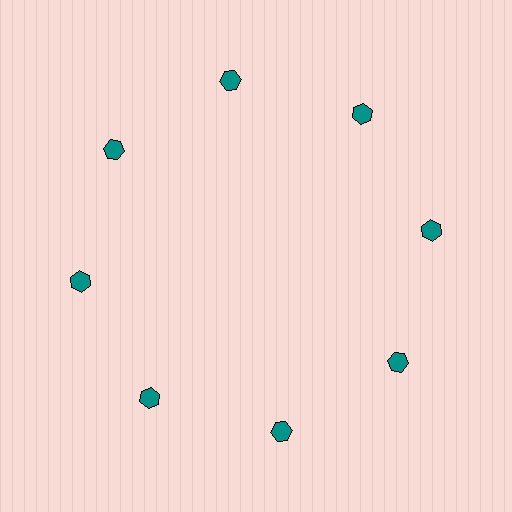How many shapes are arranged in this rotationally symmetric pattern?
There are 8 shapes, arranged in 8 groups of 1.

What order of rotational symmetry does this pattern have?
This pattern has 8-fold rotational symmetry.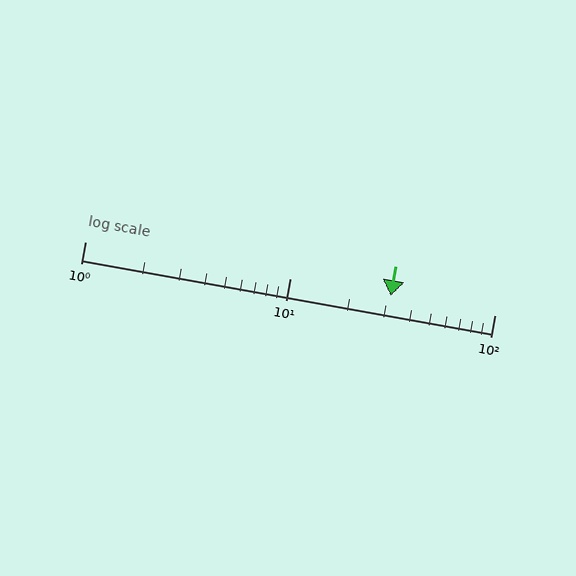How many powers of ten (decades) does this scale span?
The scale spans 2 decades, from 1 to 100.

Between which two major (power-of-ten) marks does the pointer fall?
The pointer is between 10 and 100.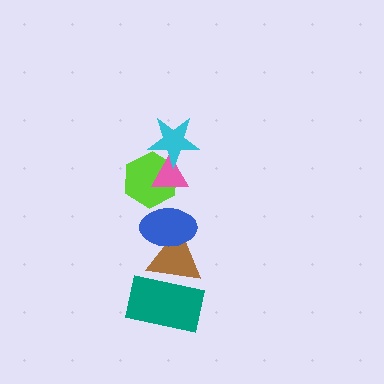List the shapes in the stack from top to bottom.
From top to bottom: the cyan star, the pink triangle, the lime hexagon, the blue ellipse, the brown triangle, the teal rectangle.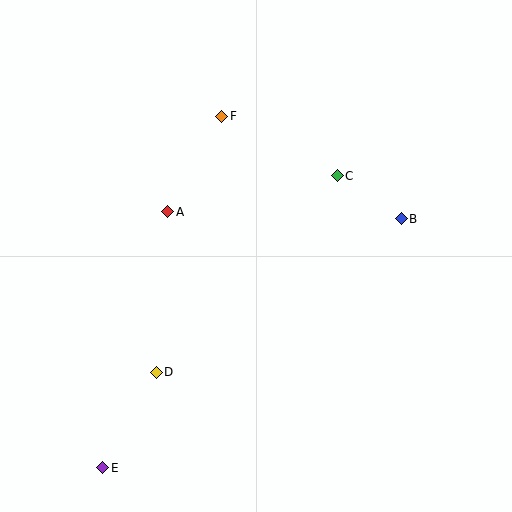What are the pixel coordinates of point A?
Point A is at (168, 212).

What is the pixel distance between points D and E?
The distance between D and E is 110 pixels.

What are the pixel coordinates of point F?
Point F is at (222, 116).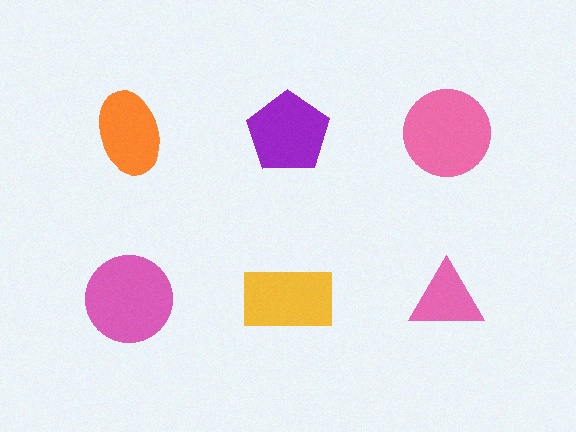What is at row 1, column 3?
A pink circle.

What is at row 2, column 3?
A pink triangle.